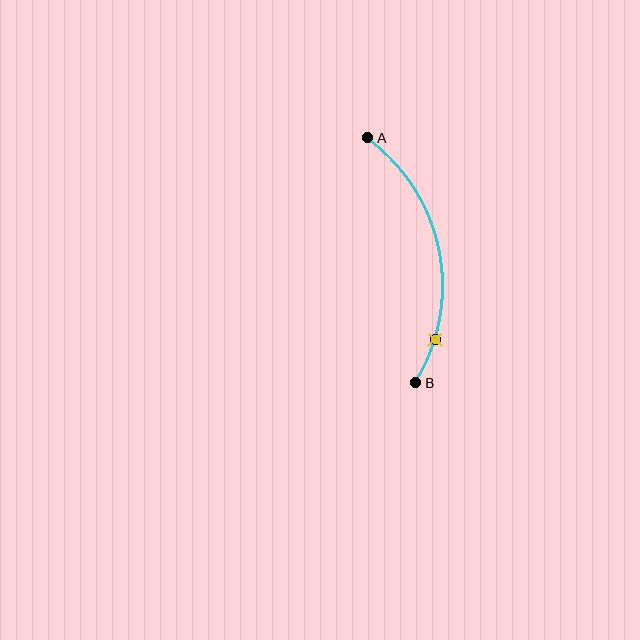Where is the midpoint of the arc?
The arc midpoint is the point on the curve farthest from the straight line joining A and B. It sits to the right of that line.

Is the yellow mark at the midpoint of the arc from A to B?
No. The yellow mark lies on the arc but is closer to endpoint B. The arc midpoint would be at the point on the curve equidistant along the arc from both A and B.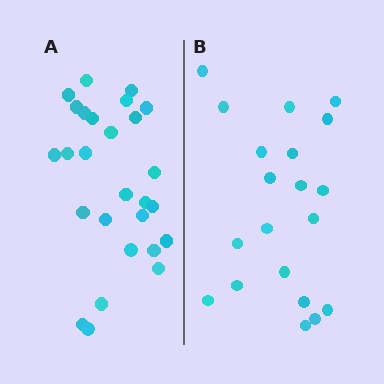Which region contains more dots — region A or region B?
Region A (the left region) has more dots.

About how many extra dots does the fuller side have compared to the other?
Region A has roughly 8 or so more dots than region B.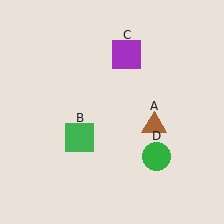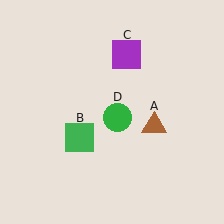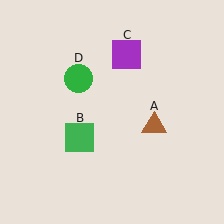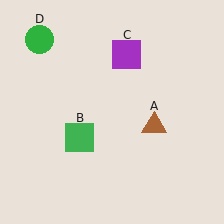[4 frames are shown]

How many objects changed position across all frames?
1 object changed position: green circle (object D).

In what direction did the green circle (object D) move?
The green circle (object D) moved up and to the left.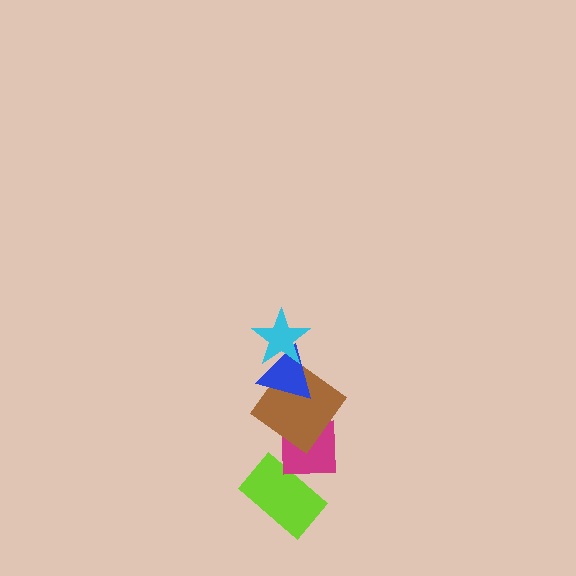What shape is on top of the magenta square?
The brown diamond is on top of the magenta square.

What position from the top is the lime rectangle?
The lime rectangle is 5th from the top.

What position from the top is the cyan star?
The cyan star is 1st from the top.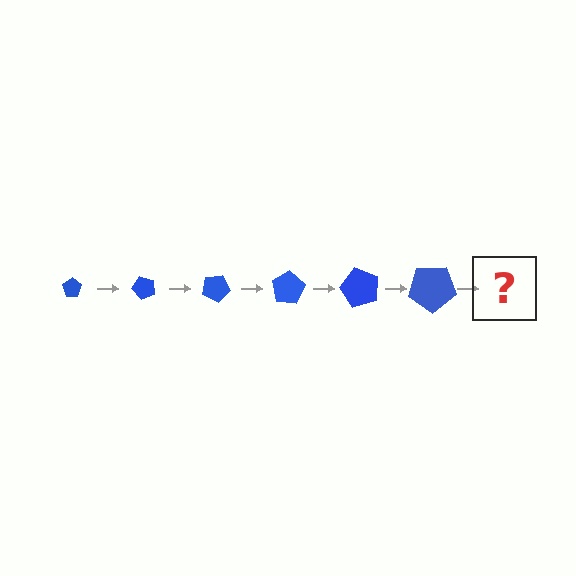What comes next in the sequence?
The next element should be a pentagon, larger than the previous one and rotated 300 degrees from the start.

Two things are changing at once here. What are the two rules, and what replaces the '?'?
The two rules are that the pentagon grows larger each step and it rotates 50 degrees each step. The '?' should be a pentagon, larger than the previous one and rotated 300 degrees from the start.